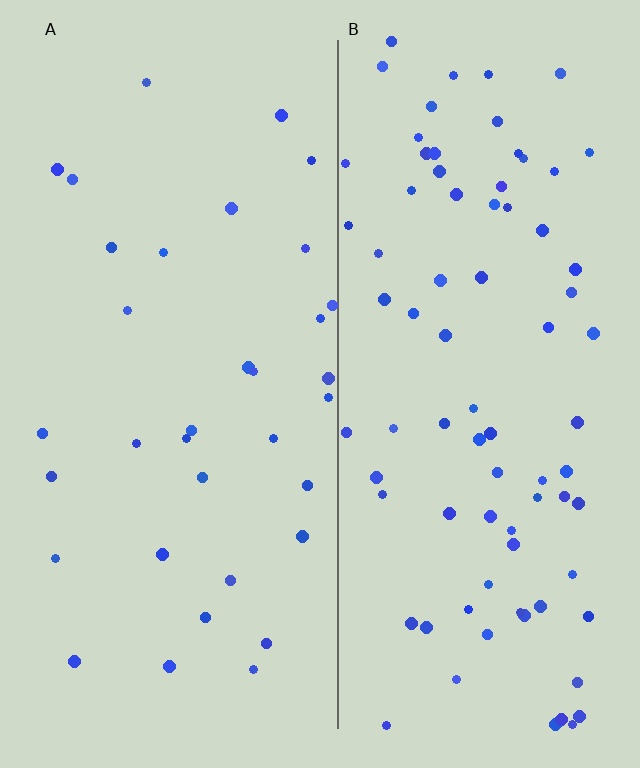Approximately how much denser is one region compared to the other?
Approximately 2.4× — region B over region A.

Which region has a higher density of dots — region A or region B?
B (the right).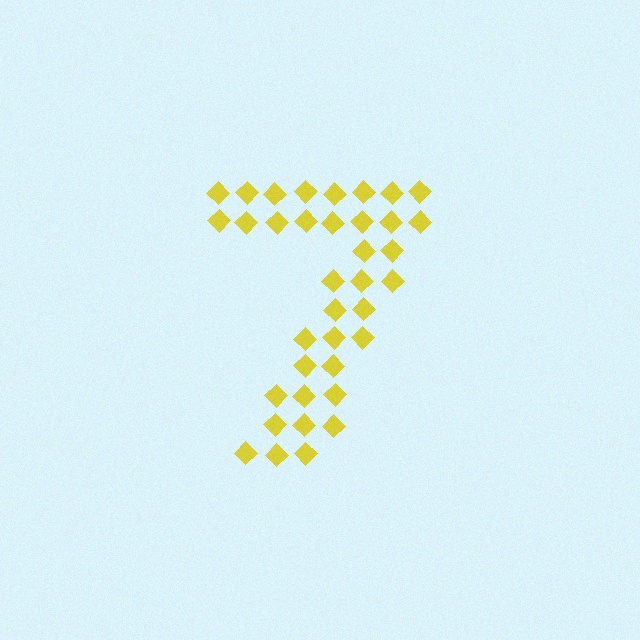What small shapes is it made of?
It is made of small diamonds.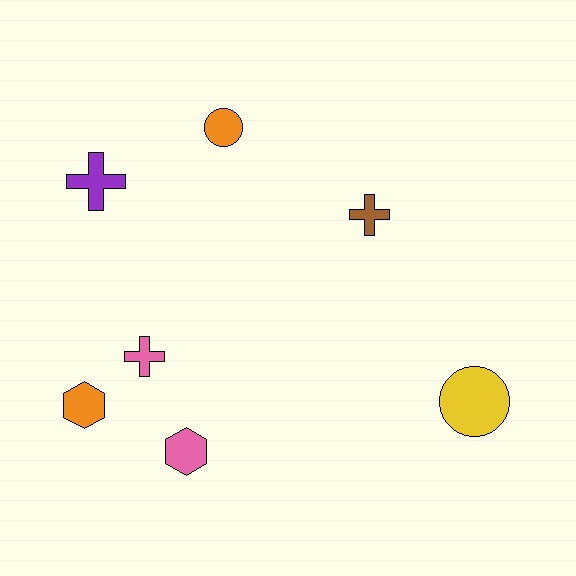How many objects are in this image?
There are 7 objects.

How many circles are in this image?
There are 2 circles.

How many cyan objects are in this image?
There are no cyan objects.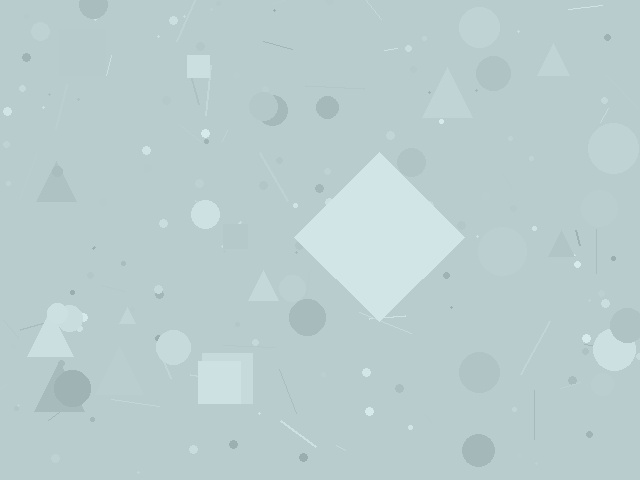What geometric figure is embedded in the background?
A diamond is embedded in the background.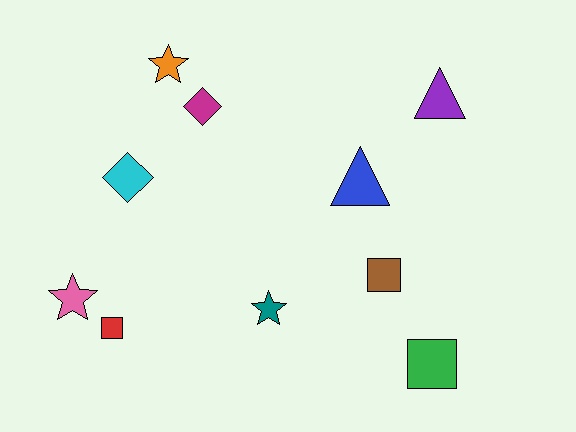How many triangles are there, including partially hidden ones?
There are 2 triangles.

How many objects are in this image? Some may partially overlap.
There are 10 objects.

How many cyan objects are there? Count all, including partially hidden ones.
There is 1 cyan object.